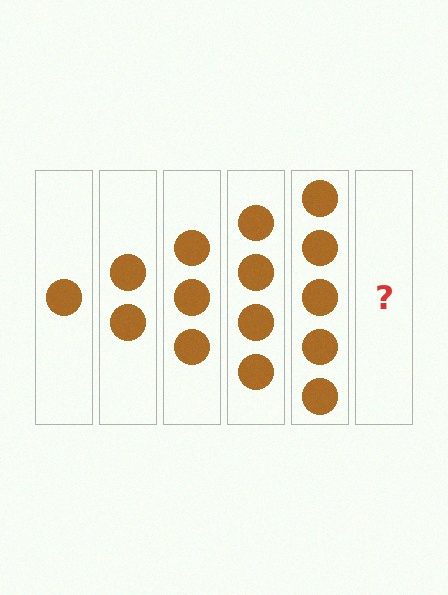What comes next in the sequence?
The next element should be 6 circles.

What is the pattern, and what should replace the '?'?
The pattern is that each step adds one more circle. The '?' should be 6 circles.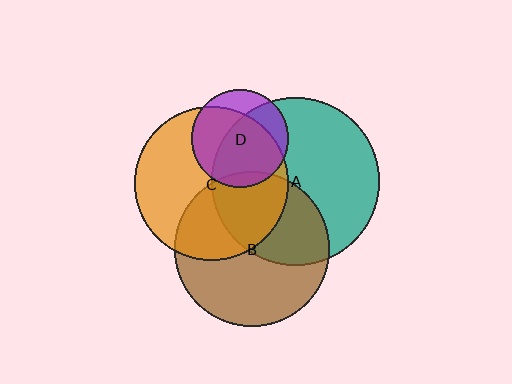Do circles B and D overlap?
Yes.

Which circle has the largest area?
Circle A (teal).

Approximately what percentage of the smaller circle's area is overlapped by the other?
Approximately 10%.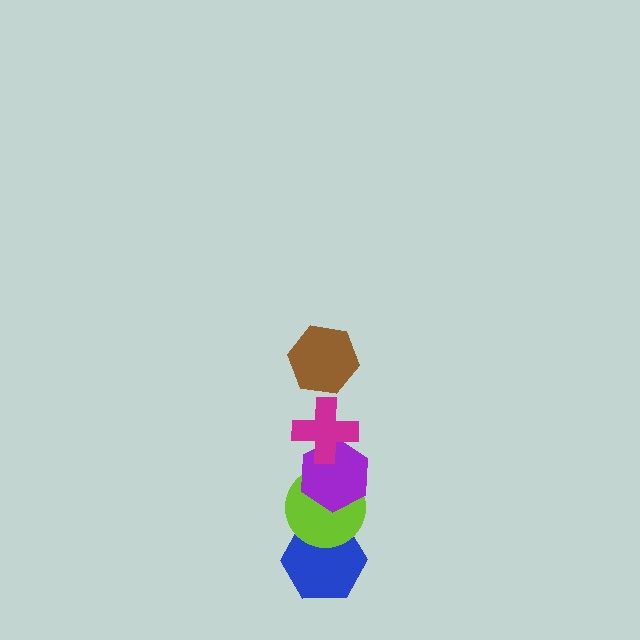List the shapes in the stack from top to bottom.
From top to bottom: the brown hexagon, the magenta cross, the purple hexagon, the lime circle, the blue hexagon.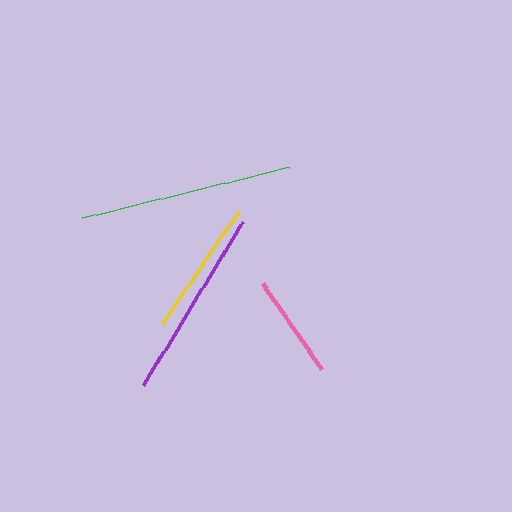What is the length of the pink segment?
The pink segment is approximately 104 pixels long.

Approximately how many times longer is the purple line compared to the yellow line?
The purple line is approximately 1.4 times the length of the yellow line.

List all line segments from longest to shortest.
From longest to shortest: green, purple, yellow, pink.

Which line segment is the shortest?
The pink line is the shortest at approximately 104 pixels.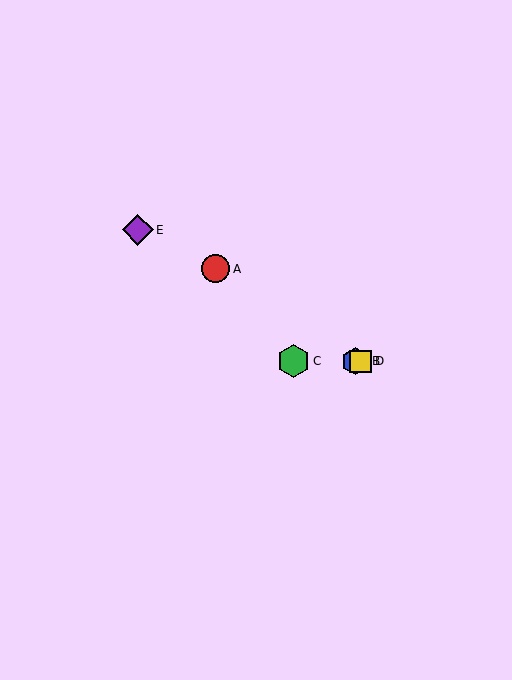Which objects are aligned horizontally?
Objects B, C, D are aligned horizontally.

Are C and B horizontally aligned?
Yes, both are at y≈361.